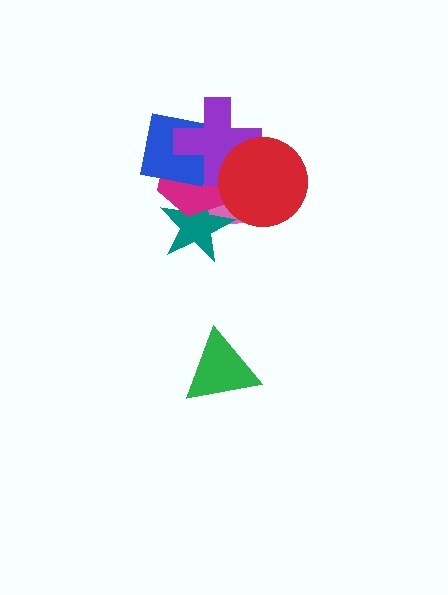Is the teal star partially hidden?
Yes, it is partially covered by another shape.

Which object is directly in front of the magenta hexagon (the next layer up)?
The blue square is directly in front of the magenta hexagon.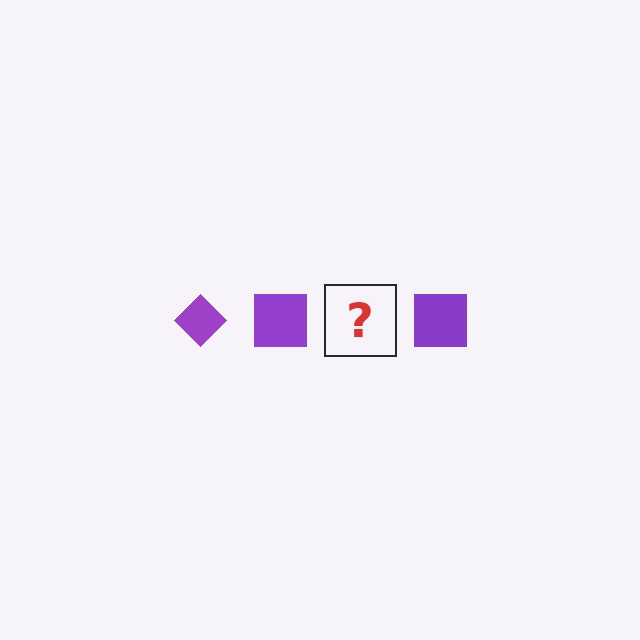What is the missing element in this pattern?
The missing element is a purple diamond.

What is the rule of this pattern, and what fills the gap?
The rule is that the pattern cycles through diamond, square shapes in purple. The gap should be filled with a purple diamond.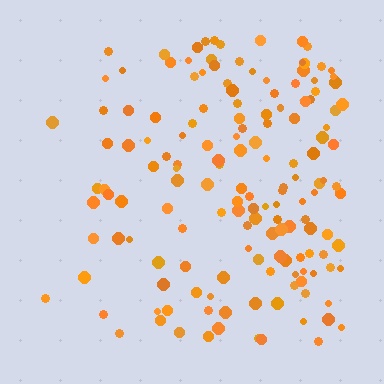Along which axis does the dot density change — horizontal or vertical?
Horizontal.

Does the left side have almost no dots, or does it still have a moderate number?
Still a moderate number, just noticeably fewer than the right.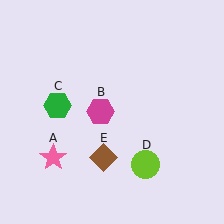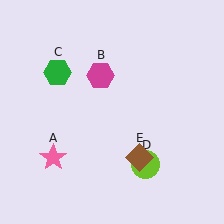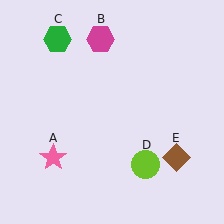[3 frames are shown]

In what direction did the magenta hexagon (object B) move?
The magenta hexagon (object B) moved up.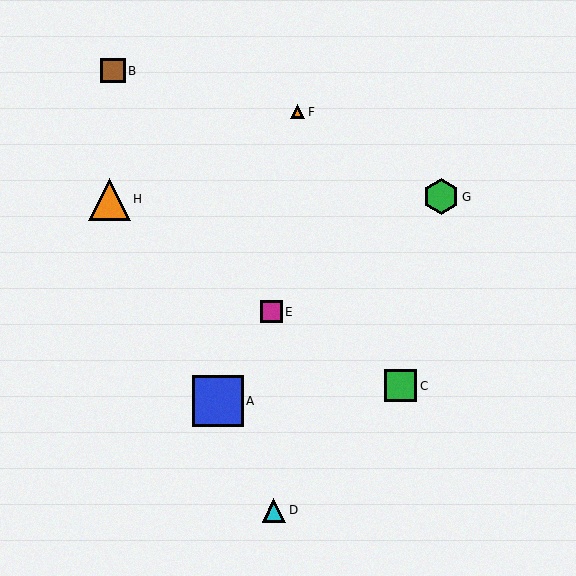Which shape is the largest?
The blue square (labeled A) is the largest.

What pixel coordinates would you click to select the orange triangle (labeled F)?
Click at (298, 112) to select the orange triangle F.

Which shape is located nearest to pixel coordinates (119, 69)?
The brown square (labeled B) at (113, 71) is nearest to that location.